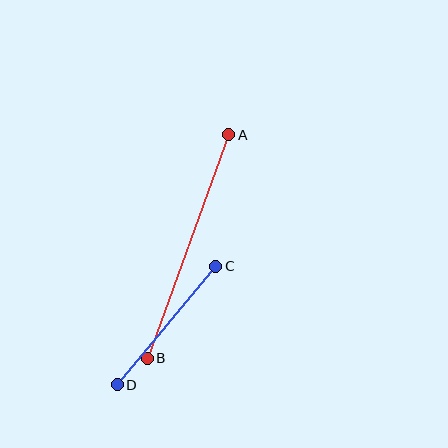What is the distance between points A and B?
The distance is approximately 238 pixels.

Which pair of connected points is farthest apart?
Points A and B are farthest apart.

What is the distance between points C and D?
The distance is approximately 154 pixels.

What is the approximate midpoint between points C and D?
The midpoint is at approximately (166, 325) pixels.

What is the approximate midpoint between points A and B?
The midpoint is at approximately (188, 246) pixels.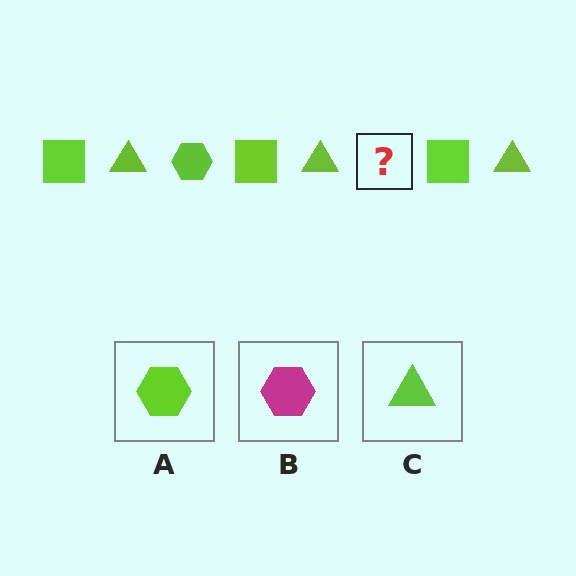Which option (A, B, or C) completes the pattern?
A.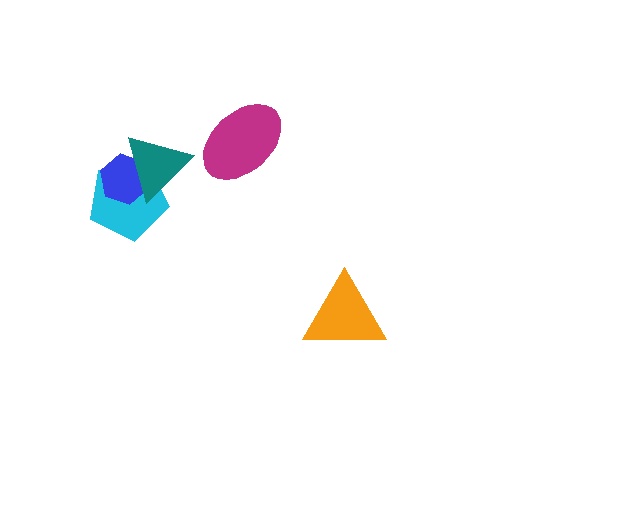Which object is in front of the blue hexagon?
The teal triangle is in front of the blue hexagon.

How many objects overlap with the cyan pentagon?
2 objects overlap with the cyan pentagon.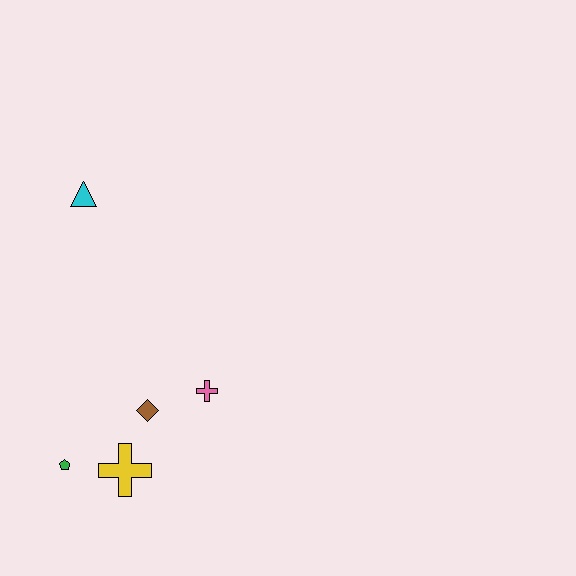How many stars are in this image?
There are no stars.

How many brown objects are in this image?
There is 1 brown object.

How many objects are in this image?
There are 5 objects.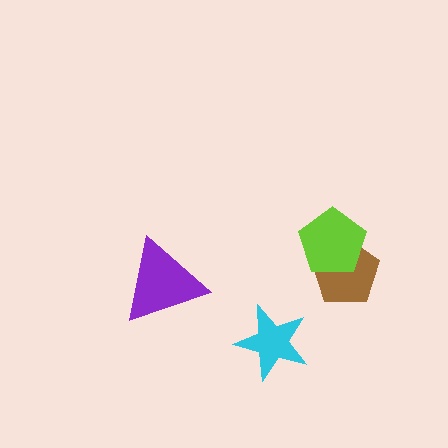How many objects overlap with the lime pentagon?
1 object overlaps with the lime pentagon.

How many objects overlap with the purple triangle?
0 objects overlap with the purple triangle.